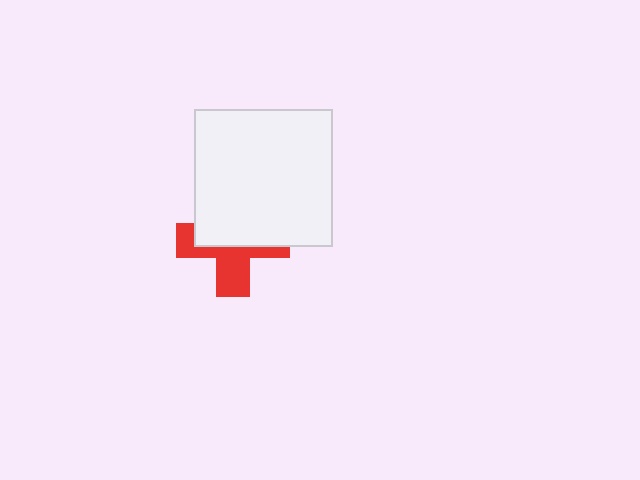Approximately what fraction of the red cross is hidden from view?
Roughly 56% of the red cross is hidden behind the white square.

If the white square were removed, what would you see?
You would see the complete red cross.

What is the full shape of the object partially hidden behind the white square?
The partially hidden object is a red cross.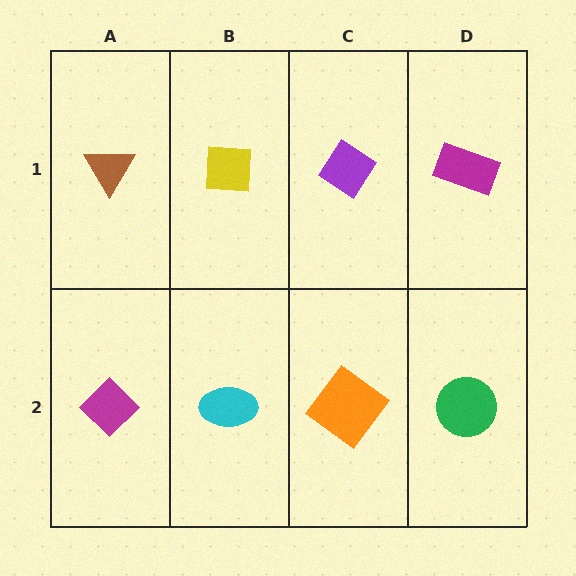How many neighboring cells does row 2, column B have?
3.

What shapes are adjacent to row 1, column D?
A green circle (row 2, column D), a purple diamond (row 1, column C).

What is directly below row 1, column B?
A cyan ellipse.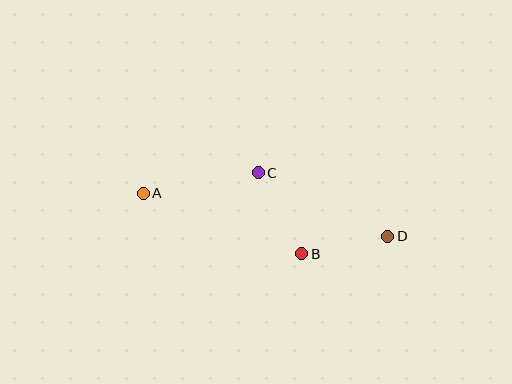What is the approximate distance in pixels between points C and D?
The distance between C and D is approximately 144 pixels.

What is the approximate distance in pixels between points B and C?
The distance between B and C is approximately 92 pixels.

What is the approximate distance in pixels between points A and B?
The distance between A and B is approximately 169 pixels.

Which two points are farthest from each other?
Points A and D are farthest from each other.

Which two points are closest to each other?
Points B and D are closest to each other.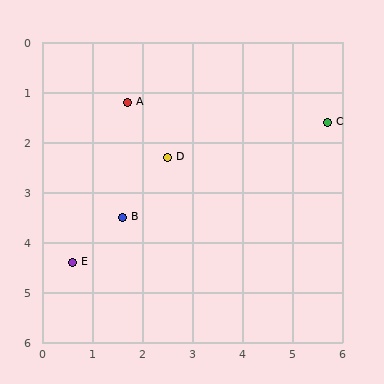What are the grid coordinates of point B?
Point B is at approximately (1.6, 3.5).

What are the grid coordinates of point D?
Point D is at approximately (2.5, 2.3).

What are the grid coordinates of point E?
Point E is at approximately (0.6, 4.4).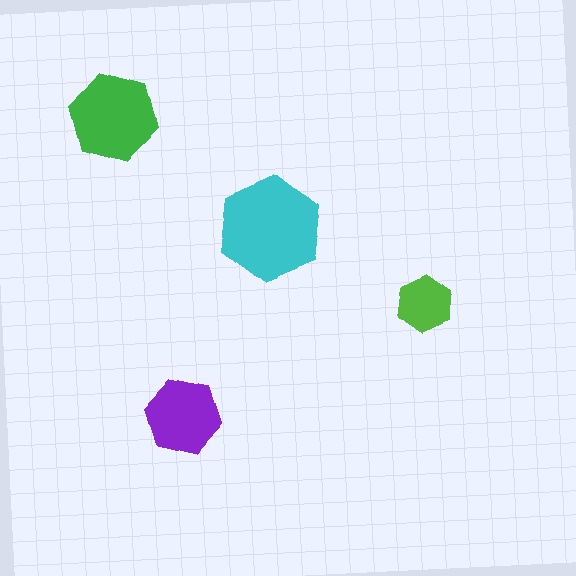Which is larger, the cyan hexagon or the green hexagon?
The cyan one.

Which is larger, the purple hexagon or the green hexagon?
The green one.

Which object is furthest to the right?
The lime hexagon is rightmost.